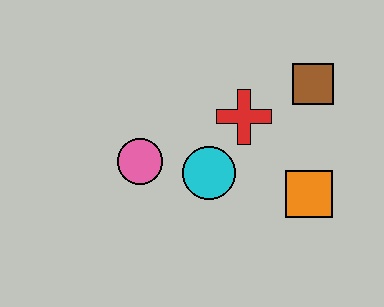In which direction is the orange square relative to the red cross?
The orange square is below the red cross.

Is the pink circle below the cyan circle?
No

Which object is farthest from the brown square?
The pink circle is farthest from the brown square.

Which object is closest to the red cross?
The cyan circle is closest to the red cross.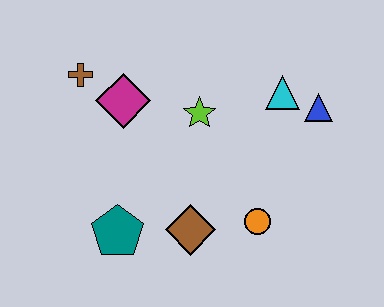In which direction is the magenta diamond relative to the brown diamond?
The magenta diamond is above the brown diamond.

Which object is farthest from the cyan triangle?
The teal pentagon is farthest from the cyan triangle.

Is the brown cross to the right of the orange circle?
No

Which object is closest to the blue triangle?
The cyan triangle is closest to the blue triangle.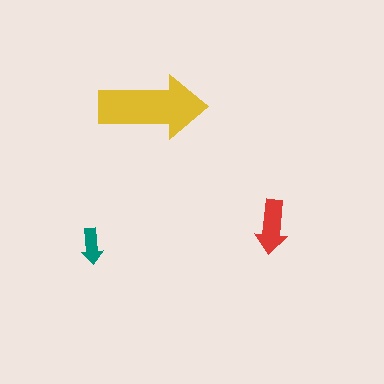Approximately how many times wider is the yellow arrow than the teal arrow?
About 3 times wider.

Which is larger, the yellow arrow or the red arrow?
The yellow one.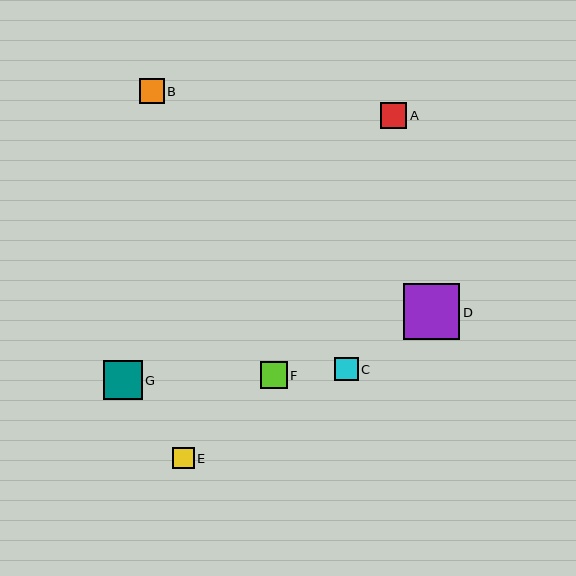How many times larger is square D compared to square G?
Square D is approximately 1.4 times the size of square G.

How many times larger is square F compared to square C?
Square F is approximately 1.1 times the size of square C.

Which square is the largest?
Square D is the largest with a size of approximately 56 pixels.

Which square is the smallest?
Square E is the smallest with a size of approximately 22 pixels.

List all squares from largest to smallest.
From largest to smallest: D, G, F, A, B, C, E.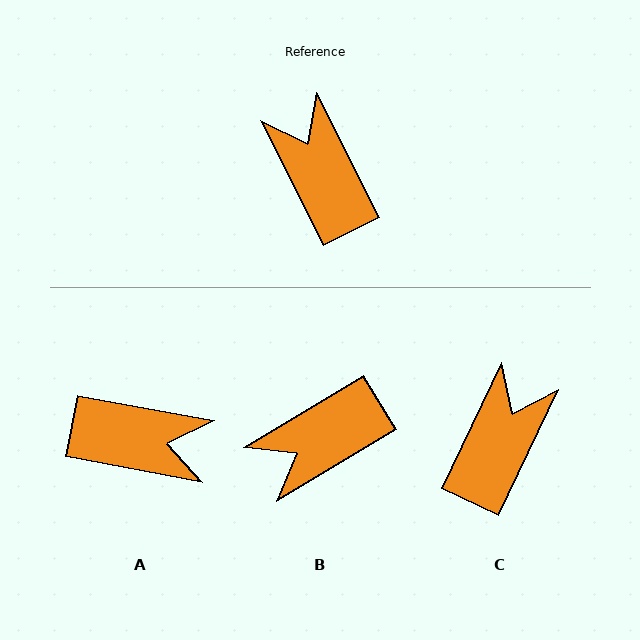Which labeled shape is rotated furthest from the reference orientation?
A, about 127 degrees away.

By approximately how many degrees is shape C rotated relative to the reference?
Approximately 52 degrees clockwise.